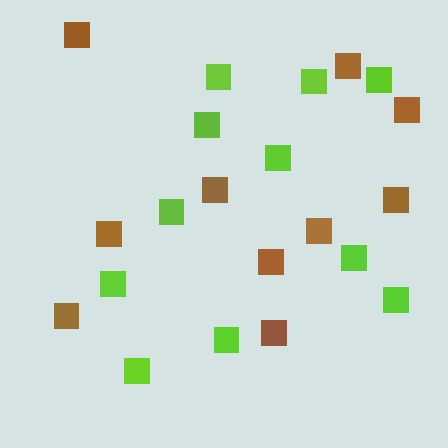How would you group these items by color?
There are 2 groups: one group of brown squares (10) and one group of lime squares (11).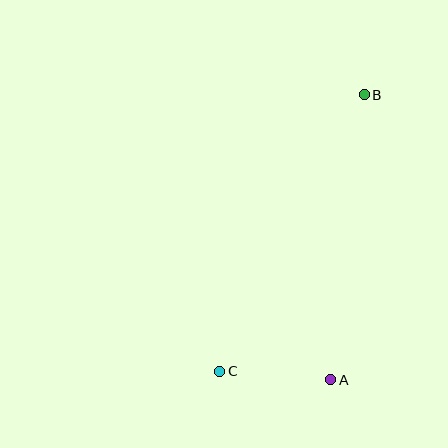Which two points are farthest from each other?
Points B and C are farthest from each other.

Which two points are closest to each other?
Points A and C are closest to each other.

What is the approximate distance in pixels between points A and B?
The distance between A and B is approximately 287 pixels.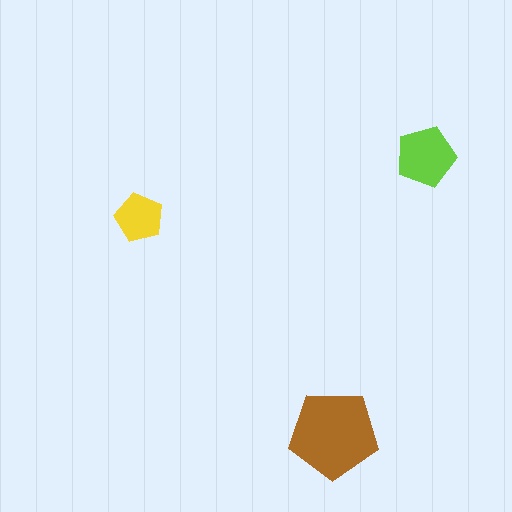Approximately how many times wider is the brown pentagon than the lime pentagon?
About 1.5 times wider.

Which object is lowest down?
The brown pentagon is bottommost.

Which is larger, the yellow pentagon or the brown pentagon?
The brown one.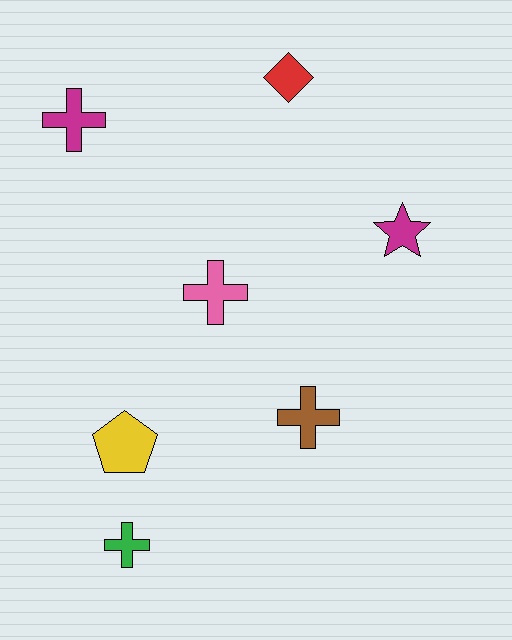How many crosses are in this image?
There are 4 crosses.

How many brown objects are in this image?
There is 1 brown object.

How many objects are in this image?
There are 7 objects.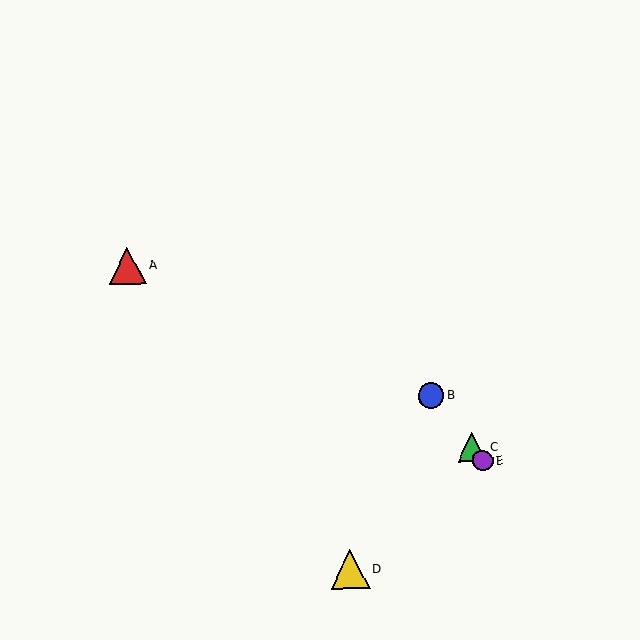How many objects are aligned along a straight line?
3 objects (B, C, E) are aligned along a straight line.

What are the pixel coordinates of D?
Object D is at (350, 569).